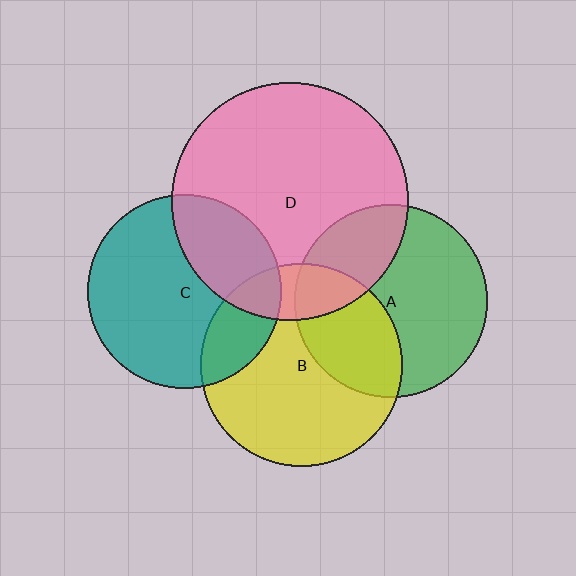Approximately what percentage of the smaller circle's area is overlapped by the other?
Approximately 20%.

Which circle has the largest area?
Circle D (pink).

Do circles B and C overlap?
Yes.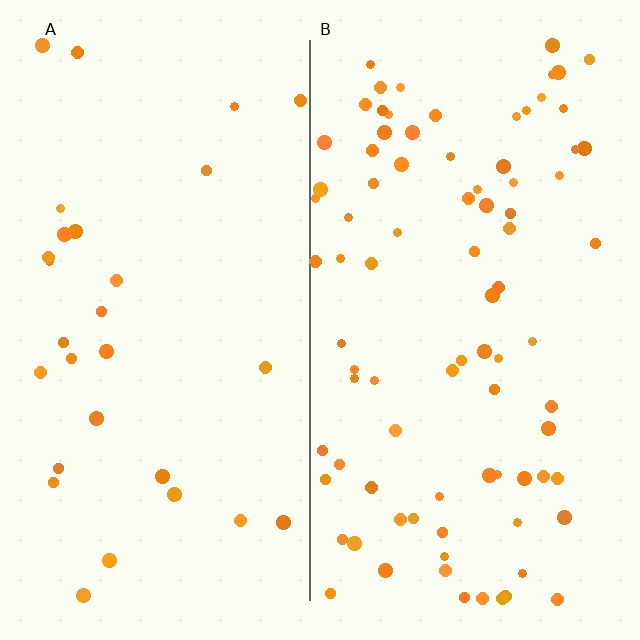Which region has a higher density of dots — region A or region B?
B (the right).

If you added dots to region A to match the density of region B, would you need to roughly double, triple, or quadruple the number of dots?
Approximately triple.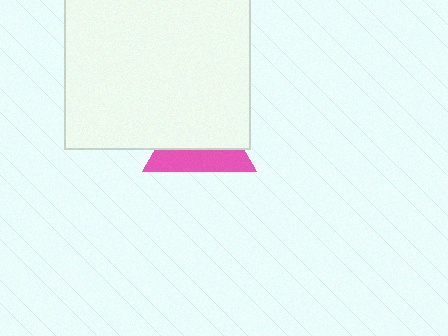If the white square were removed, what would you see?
You would see the complete pink triangle.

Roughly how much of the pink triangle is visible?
A small part of it is visible (roughly 40%).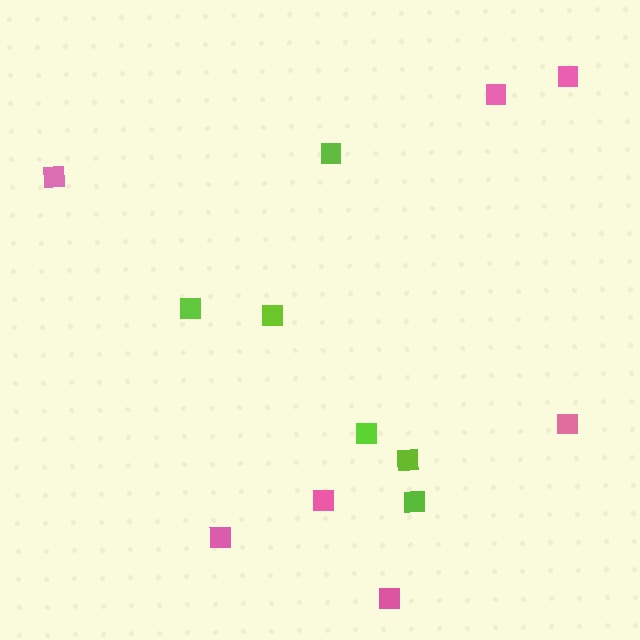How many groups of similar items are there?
There are 2 groups: one group of pink squares (7) and one group of lime squares (6).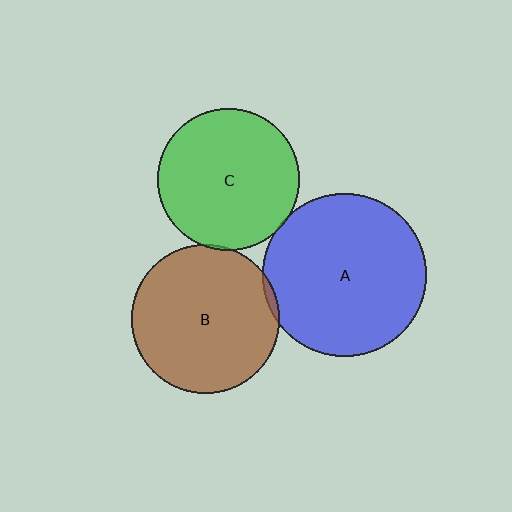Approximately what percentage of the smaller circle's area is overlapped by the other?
Approximately 5%.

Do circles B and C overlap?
Yes.